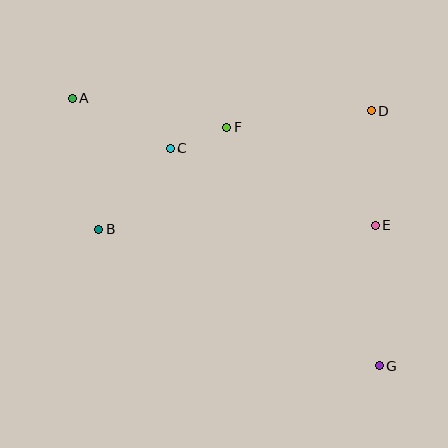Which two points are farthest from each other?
Points A and G are farthest from each other.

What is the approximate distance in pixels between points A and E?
The distance between A and E is approximately 329 pixels.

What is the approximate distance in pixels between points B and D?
The distance between B and D is approximately 297 pixels.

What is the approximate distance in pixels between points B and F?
The distance between B and F is approximately 163 pixels.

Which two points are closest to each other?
Points C and F are closest to each other.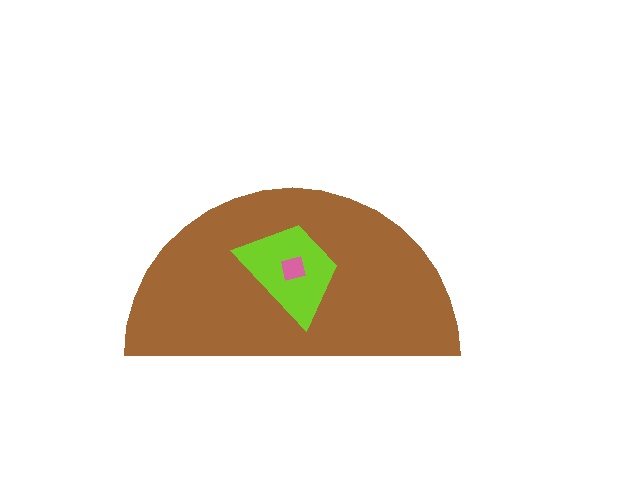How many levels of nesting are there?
3.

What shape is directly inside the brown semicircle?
The lime trapezoid.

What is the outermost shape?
The brown semicircle.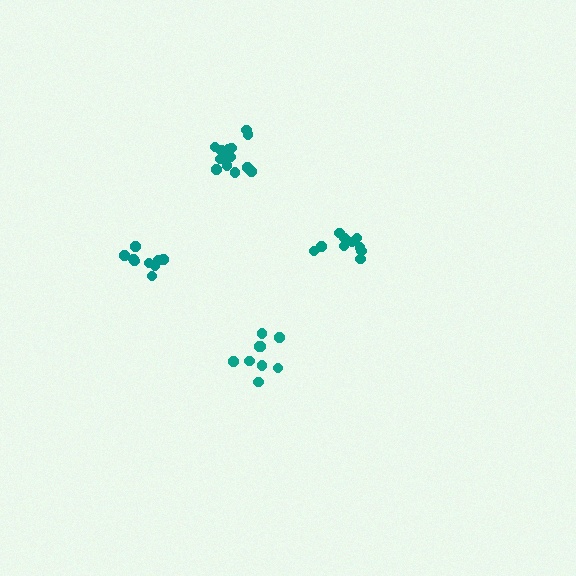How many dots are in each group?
Group 1: 9 dots, Group 2: 9 dots, Group 3: 11 dots, Group 4: 15 dots (44 total).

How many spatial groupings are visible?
There are 4 spatial groupings.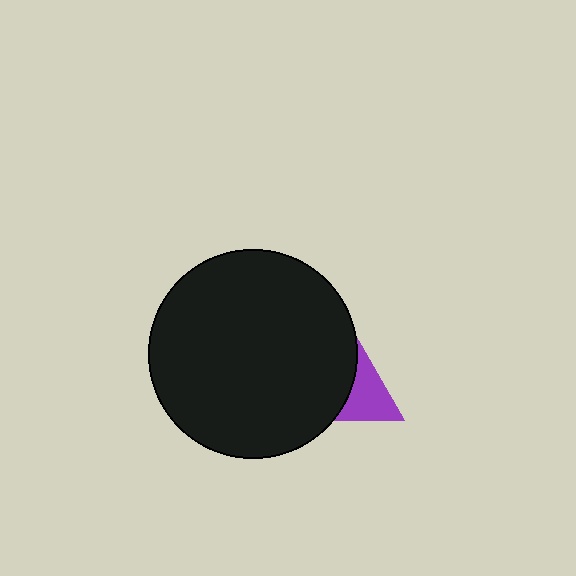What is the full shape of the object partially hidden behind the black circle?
The partially hidden object is a purple triangle.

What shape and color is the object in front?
The object in front is a black circle.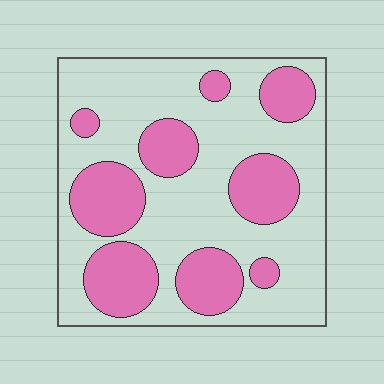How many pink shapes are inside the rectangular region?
9.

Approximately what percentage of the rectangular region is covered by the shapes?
Approximately 35%.